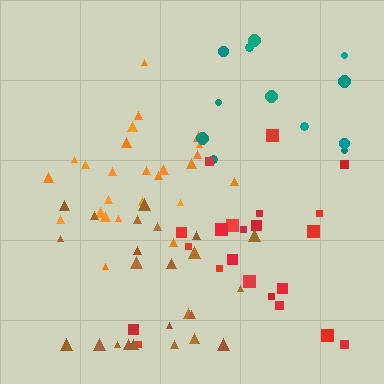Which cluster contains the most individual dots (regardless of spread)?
Orange (26).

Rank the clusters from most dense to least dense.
orange, red, brown, teal.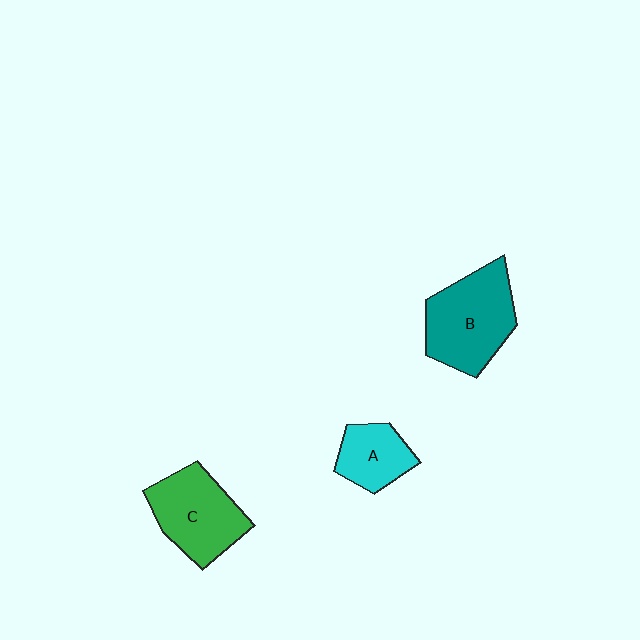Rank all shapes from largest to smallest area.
From largest to smallest: B (teal), C (green), A (cyan).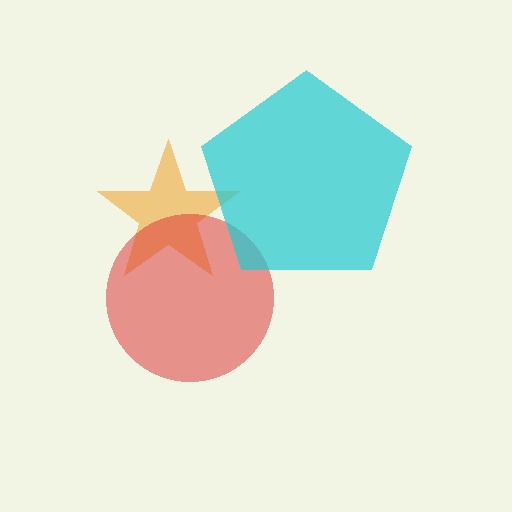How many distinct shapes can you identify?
There are 3 distinct shapes: an orange star, a red circle, a cyan pentagon.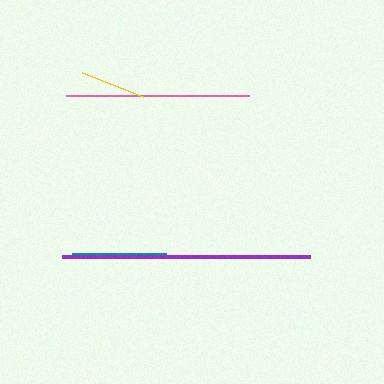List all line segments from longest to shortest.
From longest to shortest: purple, pink, teal, yellow.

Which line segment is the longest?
The purple line is the longest at approximately 249 pixels.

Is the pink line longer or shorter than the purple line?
The purple line is longer than the pink line.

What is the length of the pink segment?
The pink segment is approximately 183 pixels long.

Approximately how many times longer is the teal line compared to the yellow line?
The teal line is approximately 1.4 times the length of the yellow line.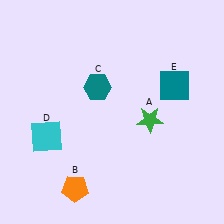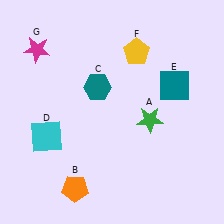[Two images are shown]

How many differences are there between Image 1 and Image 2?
There are 2 differences between the two images.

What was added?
A yellow pentagon (F), a magenta star (G) were added in Image 2.